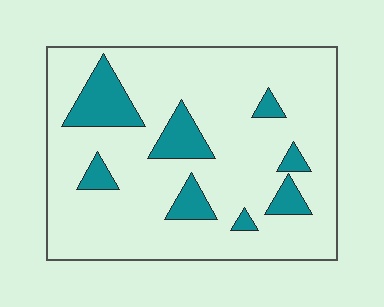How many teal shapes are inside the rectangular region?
8.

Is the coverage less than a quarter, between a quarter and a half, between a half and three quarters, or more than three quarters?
Less than a quarter.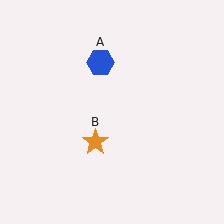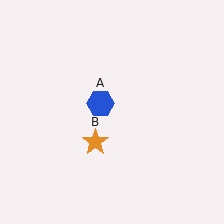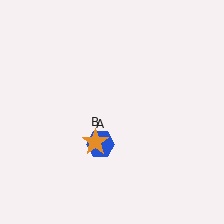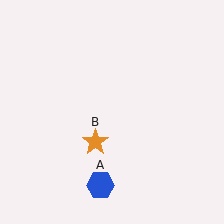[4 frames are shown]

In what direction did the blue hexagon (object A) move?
The blue hexagon (object A) moved down.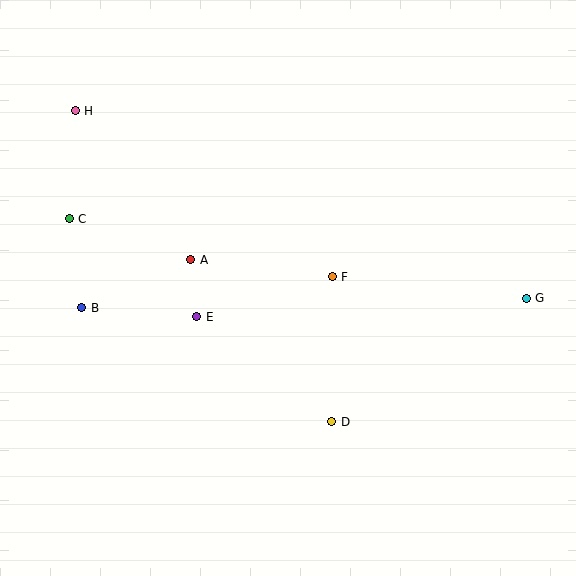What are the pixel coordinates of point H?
Point H is at (75, 111).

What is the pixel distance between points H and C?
The distance between H and C is 108 pixels.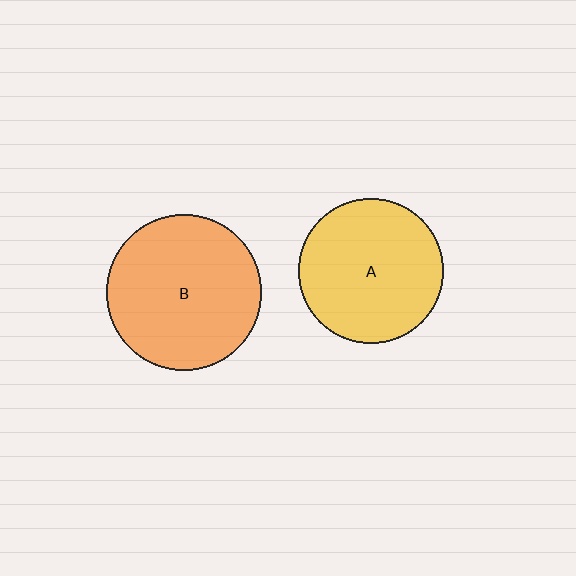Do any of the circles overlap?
No, none of the circles overlap.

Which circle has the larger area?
Circle B (orange).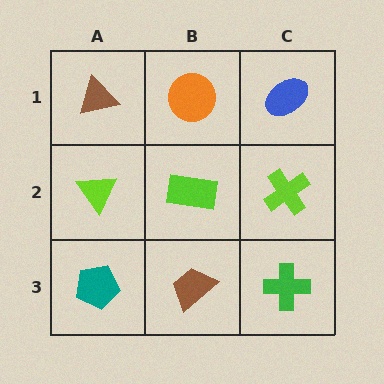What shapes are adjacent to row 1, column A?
A lime triangle (row 2, column A), an orange circle (row 1, column B).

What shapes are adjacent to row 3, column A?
A lime triangle (row 2, column A), a brown trapezoid (row 3, column B).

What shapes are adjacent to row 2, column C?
A blue ellipse (row 1, column C), a green cross (row 3, column C), a lime rectangle (row 2, column B).